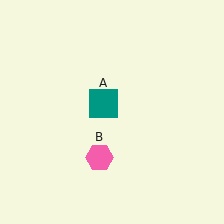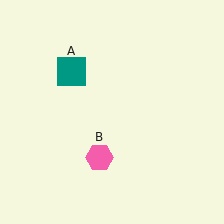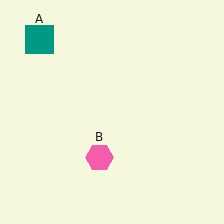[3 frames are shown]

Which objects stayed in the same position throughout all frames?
Pink hexagon (object B) remained stationary.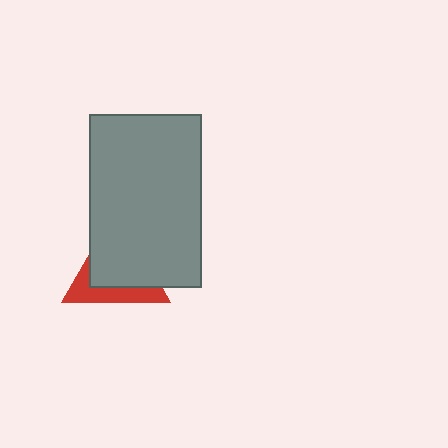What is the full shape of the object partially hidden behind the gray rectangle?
The partially hidden object is a red triangle.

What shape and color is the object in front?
The object in front is a gray rectangle.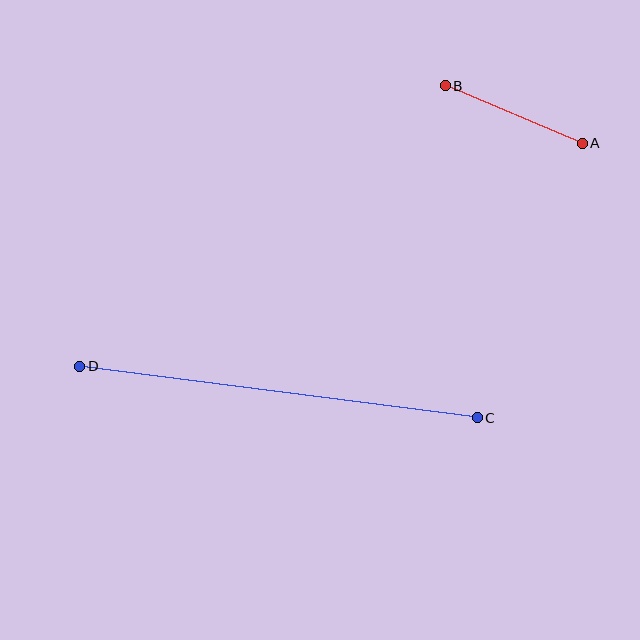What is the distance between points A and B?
The distance is approximately 149 pixels.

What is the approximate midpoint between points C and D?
The midpoint is at approximately (278, 392) pixels.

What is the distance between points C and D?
The distance is approximately 401 pixels.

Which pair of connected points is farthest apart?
Points C and D are farthest apart.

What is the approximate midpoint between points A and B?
The midpoint is at approximately (514, 115) pixels.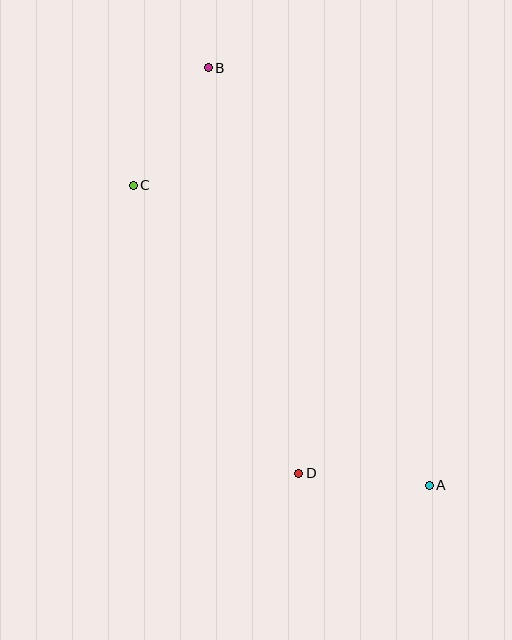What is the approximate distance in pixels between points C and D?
The distance between C and D is approximately 332 pixels.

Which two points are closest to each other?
Points A and D are closest to each other.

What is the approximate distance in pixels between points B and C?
The distance between B and C is approximately 140 pixels.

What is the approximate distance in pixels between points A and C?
The distance between A and C is approximately 421 pixels.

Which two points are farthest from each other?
Points A and B are farthest from each other.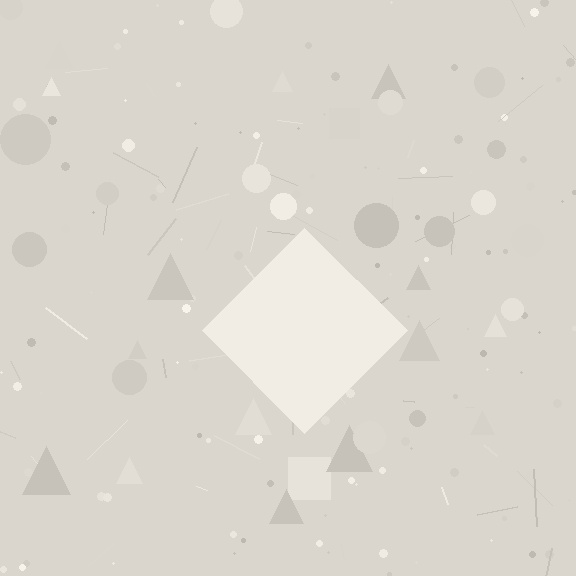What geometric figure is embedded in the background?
A diamond is embedded in the background.